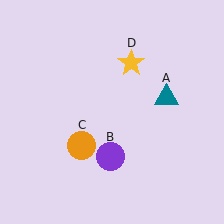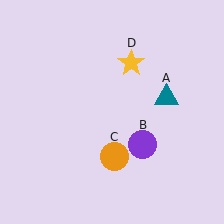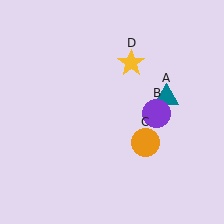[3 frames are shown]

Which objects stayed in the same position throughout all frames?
Teal triangle (object A) and yellow star (object D) remained stationary.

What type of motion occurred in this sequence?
The purple circle (object B), orange circle (object C) rotated counterclockwise around the center of the scene.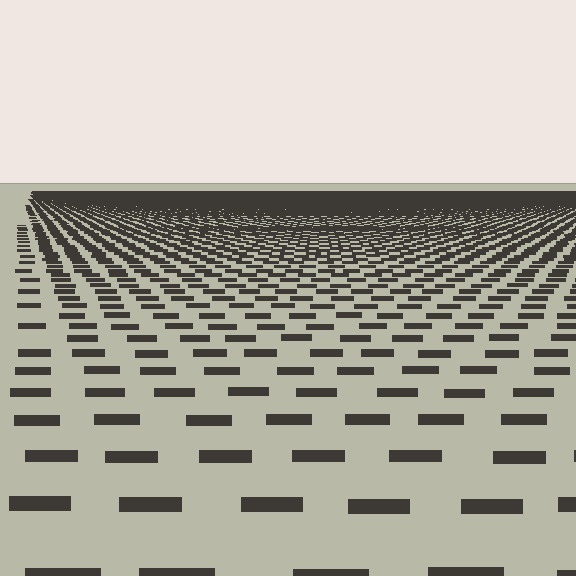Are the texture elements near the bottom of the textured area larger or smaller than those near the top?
Larger. Near the bottom, elements are closer to the viewer and appear at a bigger on-screen size.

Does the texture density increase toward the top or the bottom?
Density increases toward the top.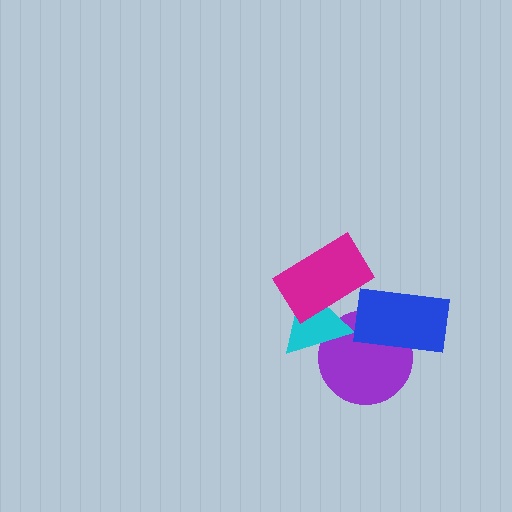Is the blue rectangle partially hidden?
No, no other shape covers it.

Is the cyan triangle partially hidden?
Yes, it is partially covered by another shape.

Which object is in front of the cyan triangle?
The magenta rectangle is in front of the cyan triangle.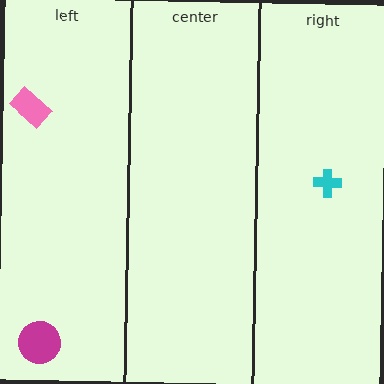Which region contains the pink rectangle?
The left region.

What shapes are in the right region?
The cyan cross.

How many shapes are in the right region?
1.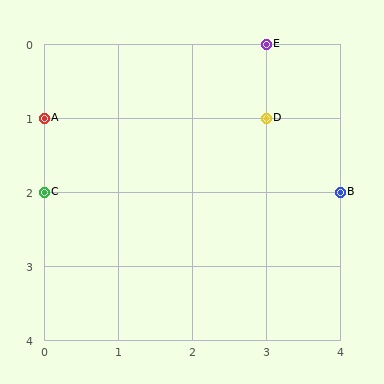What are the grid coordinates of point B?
Point B is at grid coordinates (4, 2).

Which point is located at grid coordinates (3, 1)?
Point D is at (3, 1).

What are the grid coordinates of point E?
Point E is at grid coordinates (3, 0).